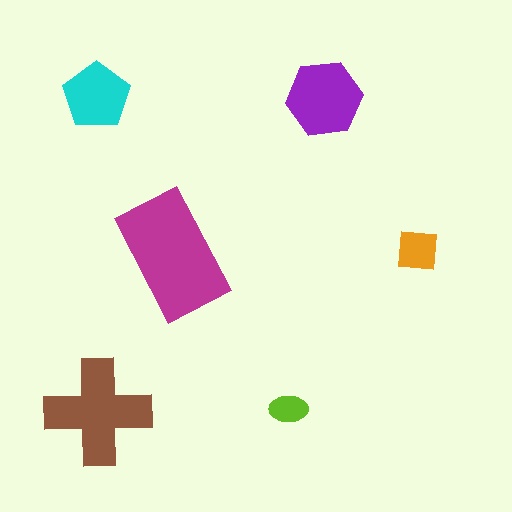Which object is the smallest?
The lime ellipse.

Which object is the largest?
The magenta rectangle.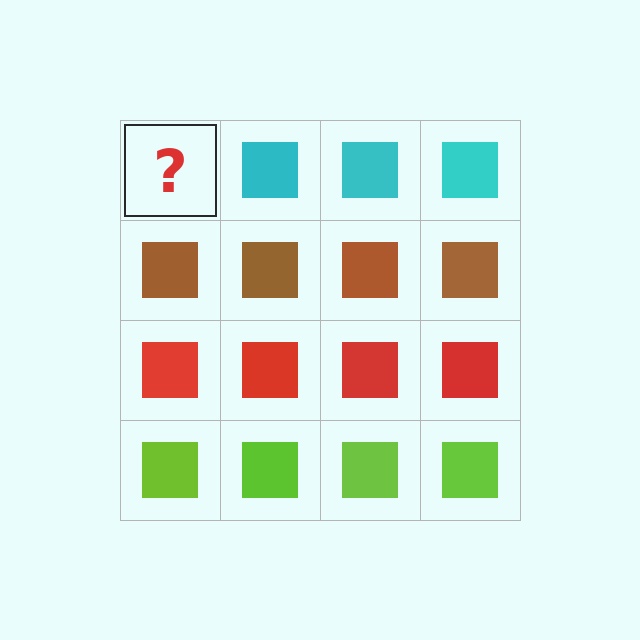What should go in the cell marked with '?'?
The missing cell should contain a cyan square.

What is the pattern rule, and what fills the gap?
The rule is that each row has a consistent color. The gap should be filled with a cyan square.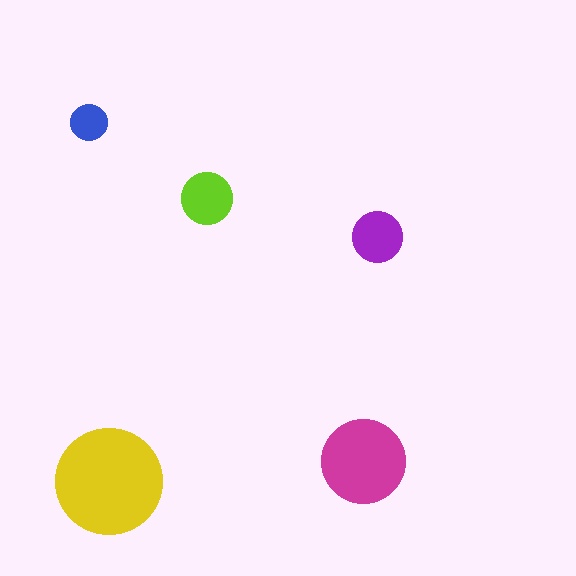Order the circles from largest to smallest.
the yellow one, the magenta one, the lime one, the purple one, the blue one.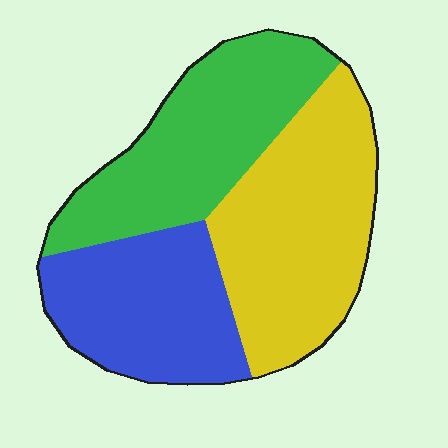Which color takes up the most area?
Yellow, at roughly 40%.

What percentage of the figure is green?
Green covers about 35% of the figure.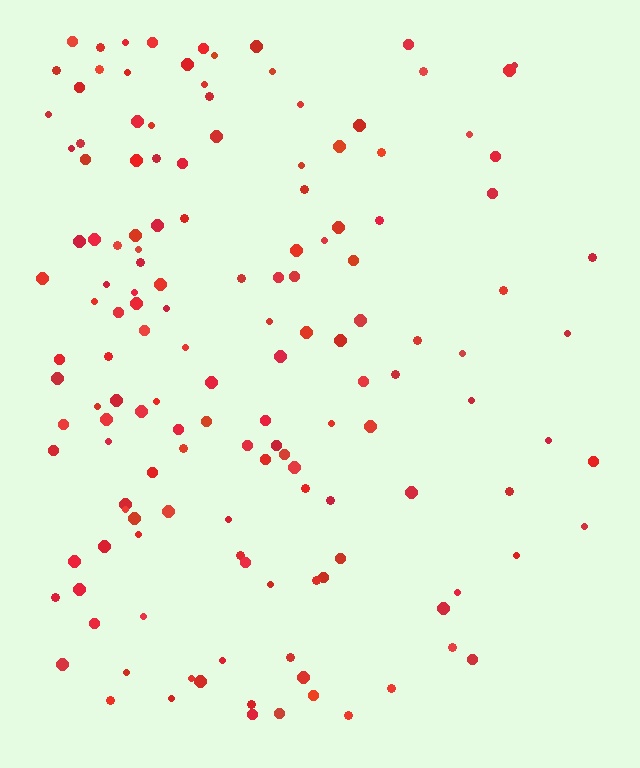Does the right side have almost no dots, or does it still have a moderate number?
Still a moderate number, just noticeably fewer than the left.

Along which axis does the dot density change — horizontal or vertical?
Horizontal.